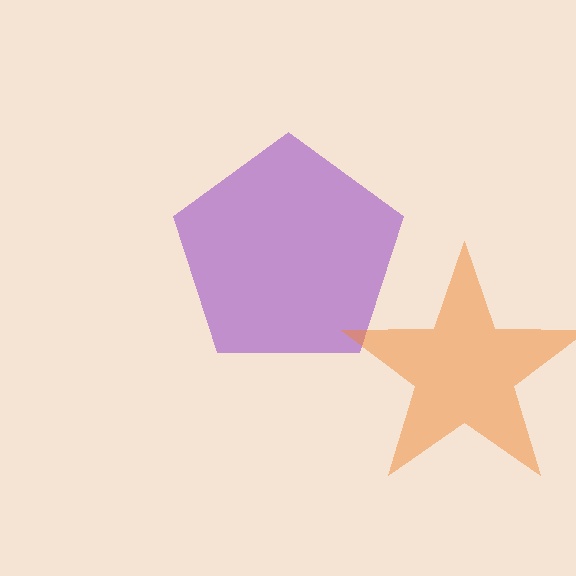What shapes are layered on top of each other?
The layered shapes are: a purple pentagon, an orange star.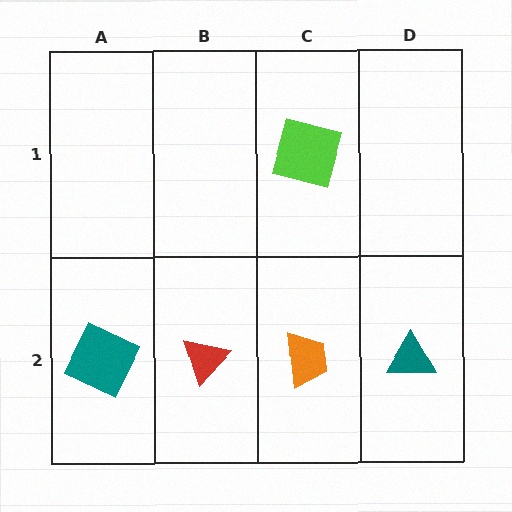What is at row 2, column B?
A red triangle.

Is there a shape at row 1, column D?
No, that cell is empty.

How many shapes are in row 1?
1 shape.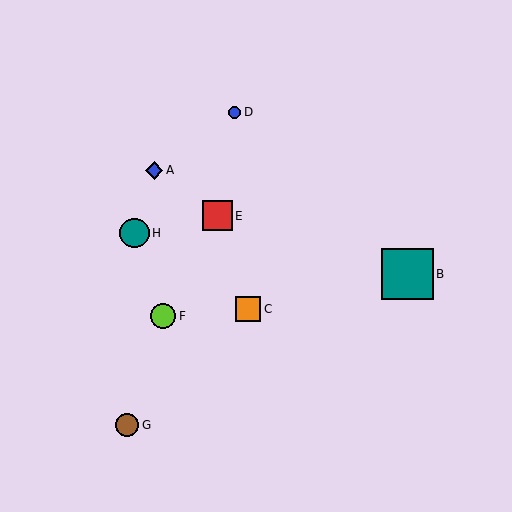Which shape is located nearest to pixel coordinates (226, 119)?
The blue circle (labeled D) at (234, 112) is nearest to that location.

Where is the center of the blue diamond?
The center of the blue diamond is at (154, 170).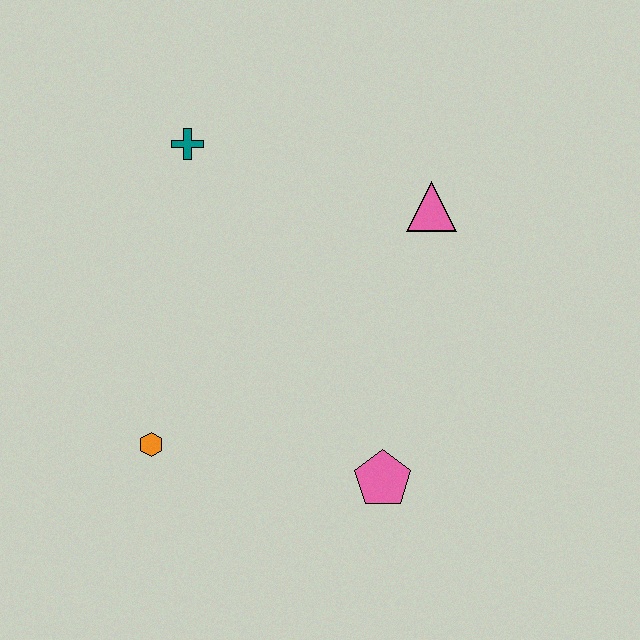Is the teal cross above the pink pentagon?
Yes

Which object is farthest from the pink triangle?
The orange hexagon is farthest from the pink triangle.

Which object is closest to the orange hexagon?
The pink pentagon is closest to the orange hexagon.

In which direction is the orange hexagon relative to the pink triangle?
The orange hexagon is to the left of the pink triangle.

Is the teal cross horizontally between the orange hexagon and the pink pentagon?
Yes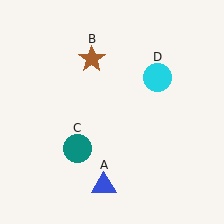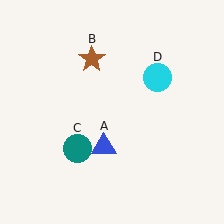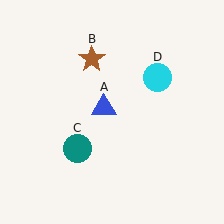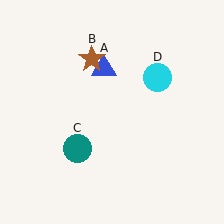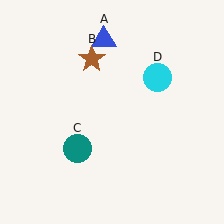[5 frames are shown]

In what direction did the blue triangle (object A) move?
The blue triangle (object A) moved up.